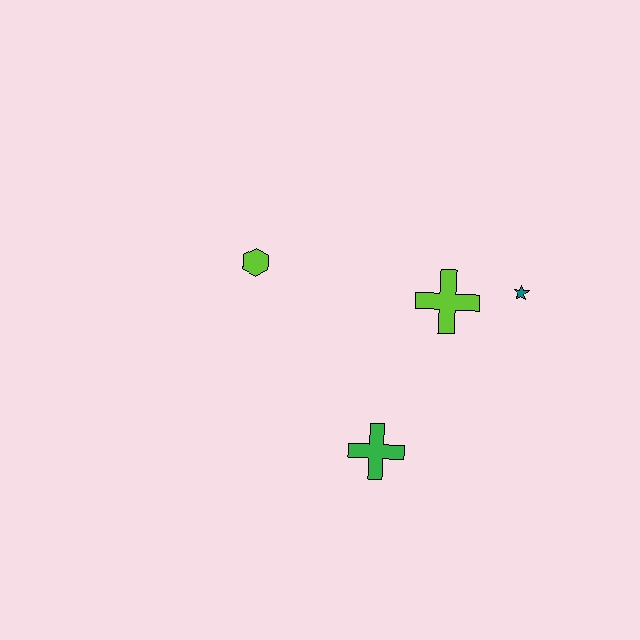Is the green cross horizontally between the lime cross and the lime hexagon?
Yes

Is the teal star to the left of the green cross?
No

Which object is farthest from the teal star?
The lime hexagon is farthest from the teal star.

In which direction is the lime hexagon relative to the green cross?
The lime hexagon is above the green cross.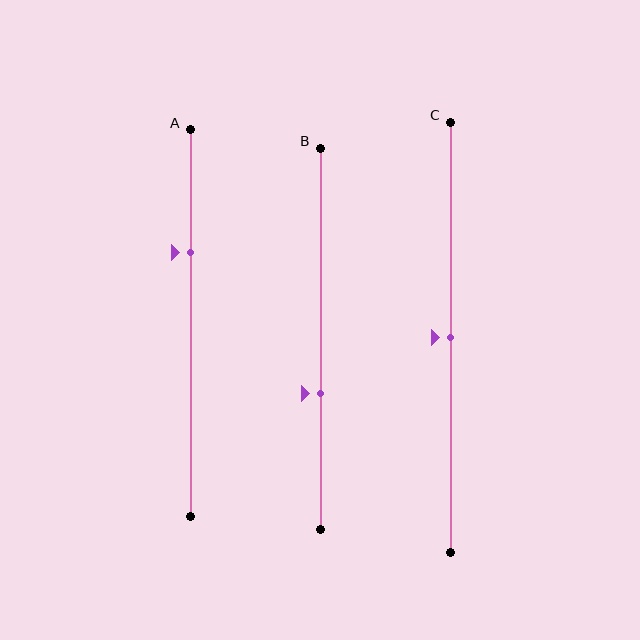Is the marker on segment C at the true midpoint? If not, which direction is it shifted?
Yes, the marker on segment C is at the true midpoint.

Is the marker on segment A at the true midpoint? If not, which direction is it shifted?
No, the marker on segment A is shifted upward by about 18% of the segment length.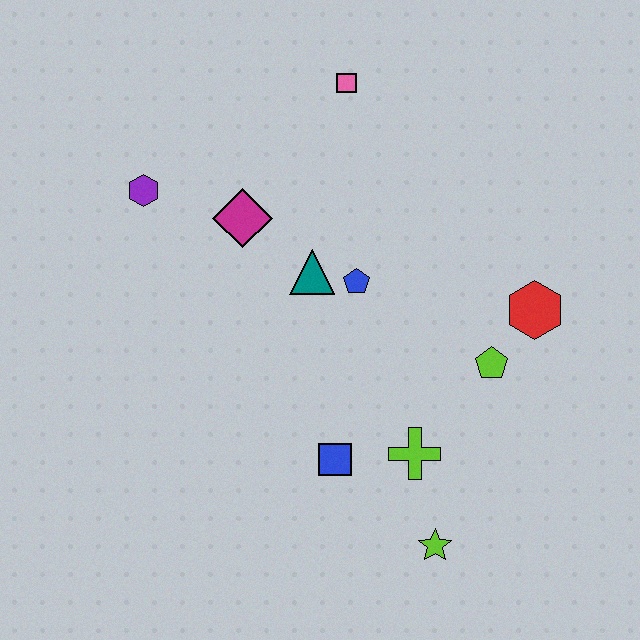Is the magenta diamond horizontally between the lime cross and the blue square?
No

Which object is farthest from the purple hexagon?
The lime star is farthest from the purple hexagon.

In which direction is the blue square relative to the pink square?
The blue square is below the pink square.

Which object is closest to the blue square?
The lime cross is closest to the blue square.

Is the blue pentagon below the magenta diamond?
Yes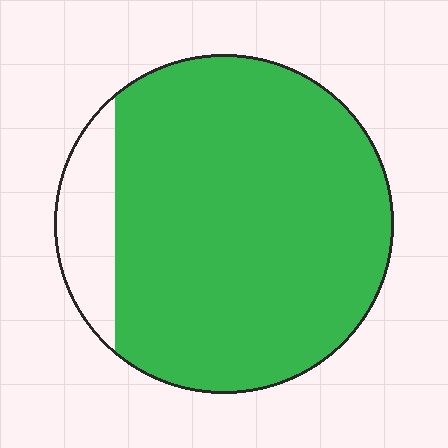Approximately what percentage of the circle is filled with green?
Approximately 90%.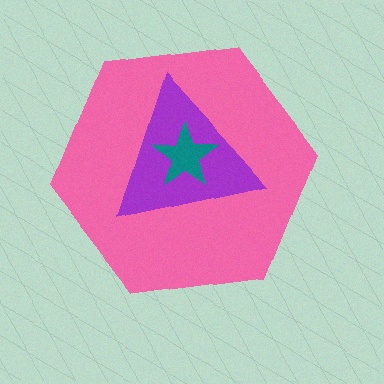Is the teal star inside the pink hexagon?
Yes.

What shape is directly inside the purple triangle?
The teal star.